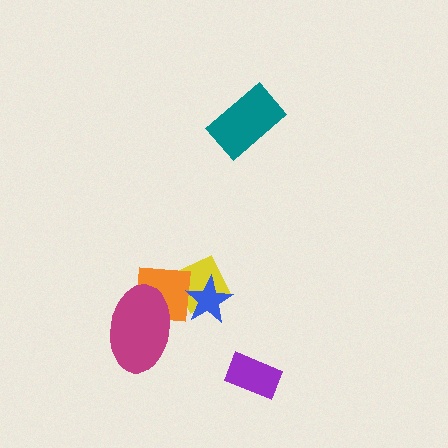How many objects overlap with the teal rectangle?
0 objects overlap with the teal rectangle.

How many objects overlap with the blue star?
2 objects overlap with the blue star.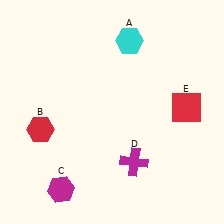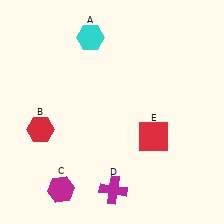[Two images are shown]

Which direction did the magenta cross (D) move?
The magenta cross (D) moved down.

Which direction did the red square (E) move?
The red square (E) moved left.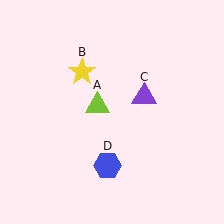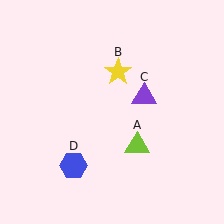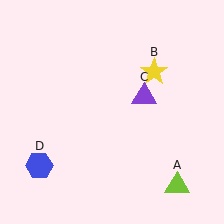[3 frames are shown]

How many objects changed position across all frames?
3 objects changed position: lime triangle (object A), yellow star (object B), blue hexagon (object D).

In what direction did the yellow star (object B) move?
The yellow star (object B) moved right.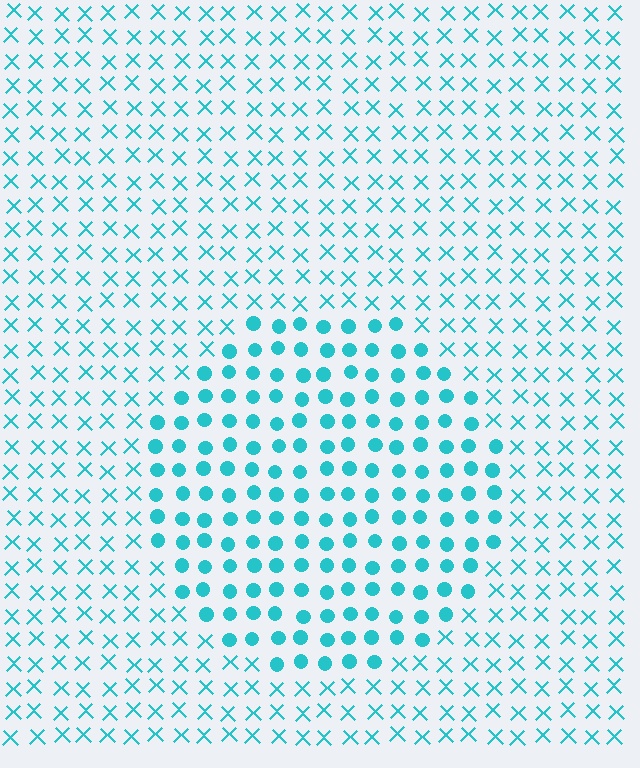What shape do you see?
I see a circle.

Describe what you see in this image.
The image is filled with small cyan elements arranged in a uniform grid. A circle-shaped region contains circles, while the surrounding area contains X marks. The boundary is defined purely by the change in element shape.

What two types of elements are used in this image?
The image uses circles inside the circle region and X marks outside it.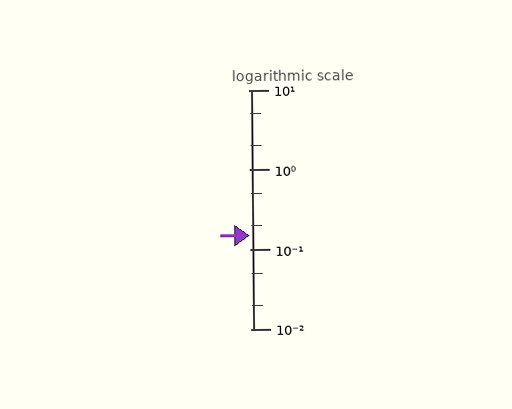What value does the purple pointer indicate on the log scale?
The pointer indicates approximately 0.15.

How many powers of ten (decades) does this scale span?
The scale spans 3 decades, from 0.01 to 10.